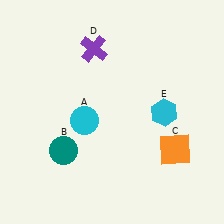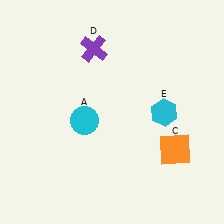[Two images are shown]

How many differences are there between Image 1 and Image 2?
There is 1 difference between the two images.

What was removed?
The teal circle (B) was removed in Image 2.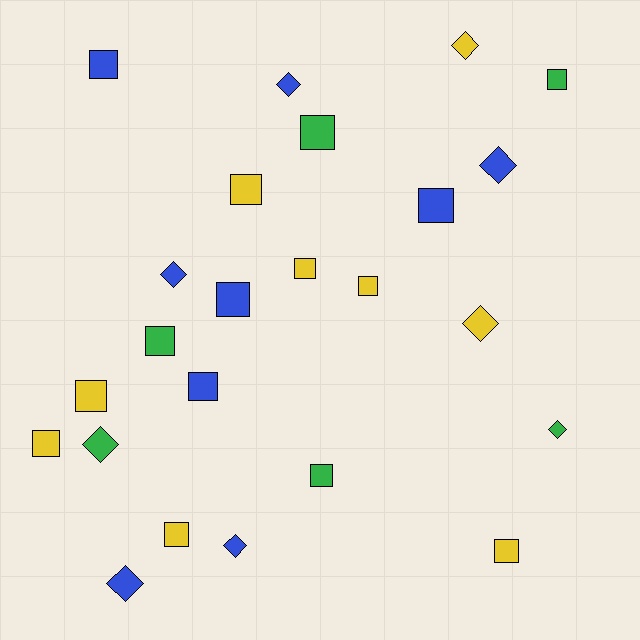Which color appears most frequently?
Yellow, with 9 objects.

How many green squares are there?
There are 4 green squares.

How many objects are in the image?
There are 24 objects.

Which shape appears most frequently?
Square, with 15 objects.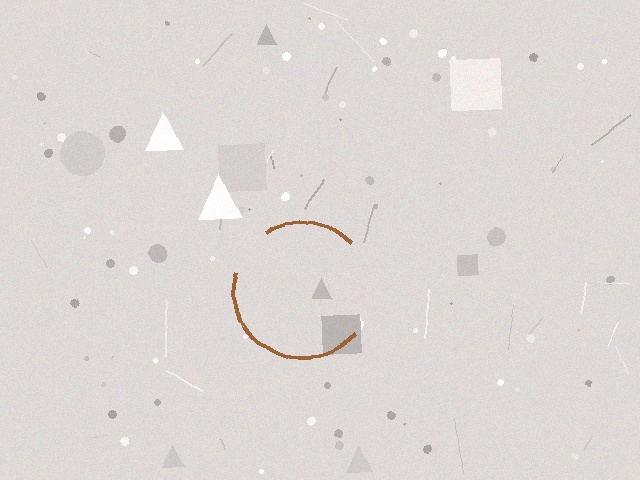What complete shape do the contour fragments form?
The contour fragments form a circle.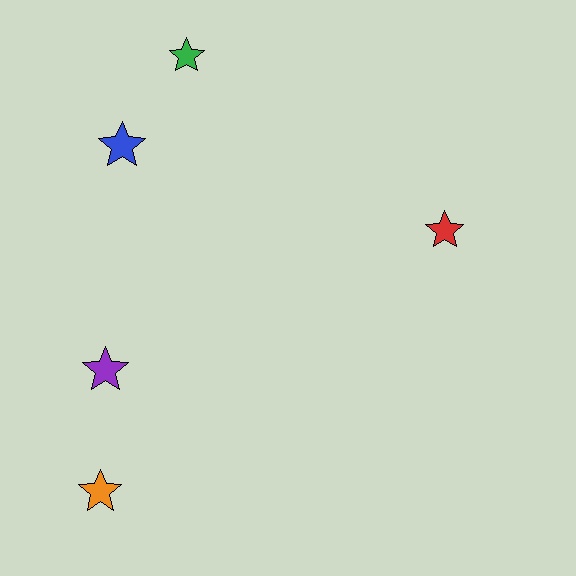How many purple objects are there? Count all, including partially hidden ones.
There is 1 purple object.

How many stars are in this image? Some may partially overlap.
There are 5 stars.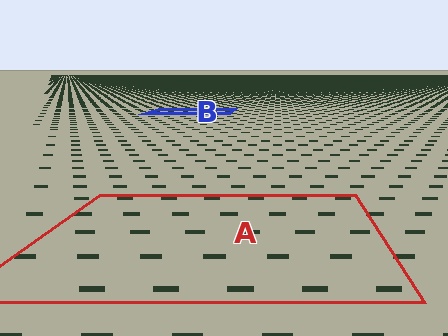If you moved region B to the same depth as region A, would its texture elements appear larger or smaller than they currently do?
They would appear larger. At a closer depth, the same texture elements are projected at a bigger on-screen size.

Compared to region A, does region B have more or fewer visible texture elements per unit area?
Region B has more texture elements per unit area — they are packed more densely because it is farther away.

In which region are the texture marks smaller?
The texture marks are smaller in region B, because it is farther away.